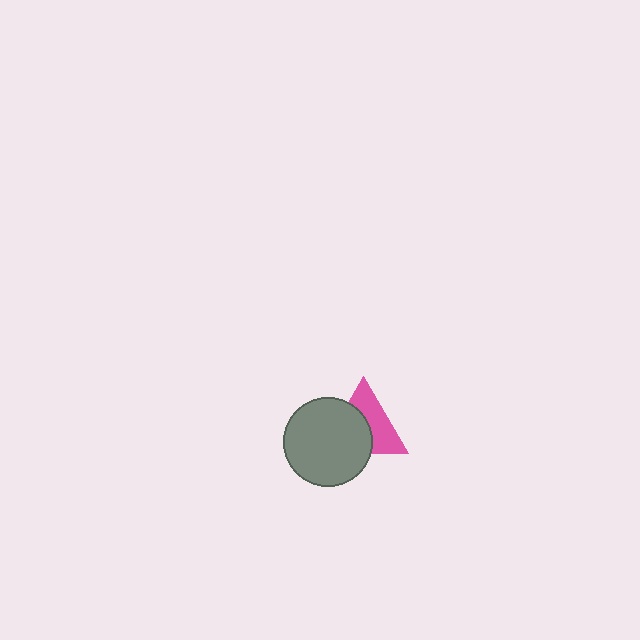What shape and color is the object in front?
The object in front is a gray circle.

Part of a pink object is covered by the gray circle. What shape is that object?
It is a triangle.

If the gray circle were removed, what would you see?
You would see the complete pink triangle.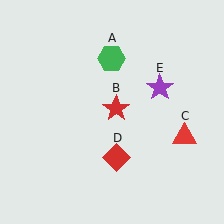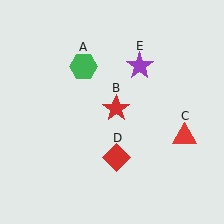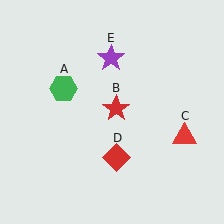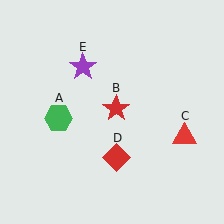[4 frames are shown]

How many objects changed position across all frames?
2 objects changed position: green hexagon (object A), purple star (object E).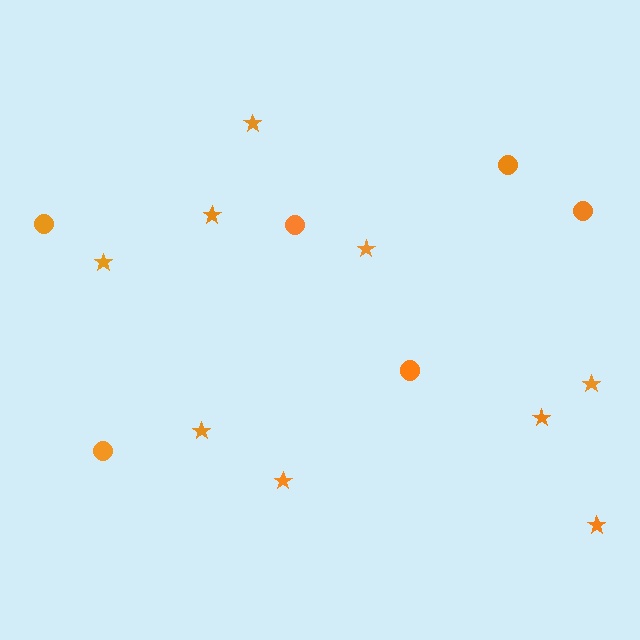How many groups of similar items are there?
There are 2 groups: one group of stars (9) and one group of circles (6).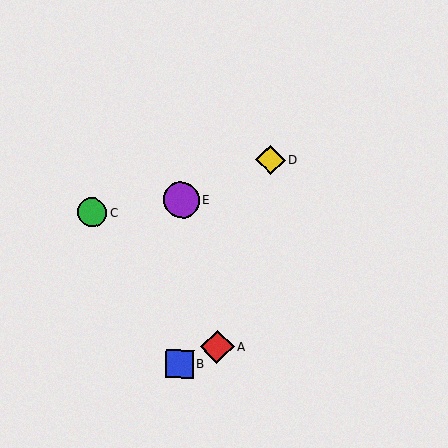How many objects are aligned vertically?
2 objects (B, E) are aligned vertically.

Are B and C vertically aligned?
No, B is at x≈180 and C is at x≈93.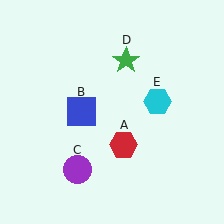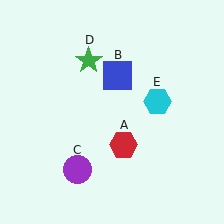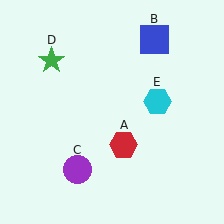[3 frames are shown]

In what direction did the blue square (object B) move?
The blue square (object B) moved up and to the right.